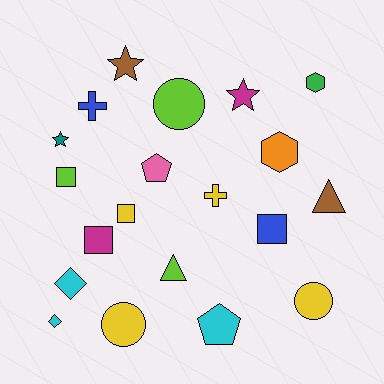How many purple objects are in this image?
There are no purple objects.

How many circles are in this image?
There are 3 circles.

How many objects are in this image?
There are 20 objects.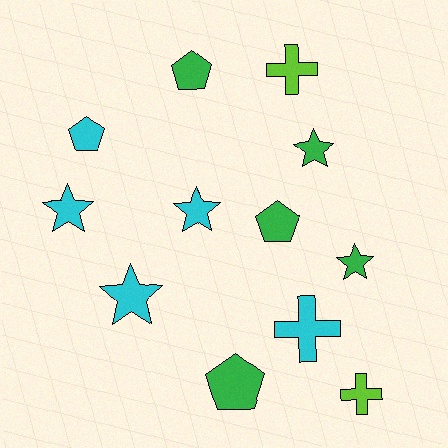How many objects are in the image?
There are 12 objects.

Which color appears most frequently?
Green, with 5 objects.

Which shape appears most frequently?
Star, with 5 objects.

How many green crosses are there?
There are no green crosses.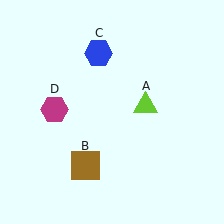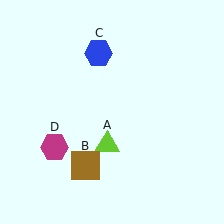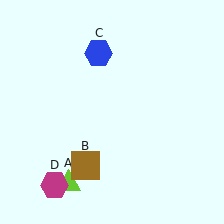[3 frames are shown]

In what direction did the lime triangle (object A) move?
The lime triangle (object A) moved down and to the left.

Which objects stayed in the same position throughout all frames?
Brown square (object B) and blue hexagon (object C) remained stationary.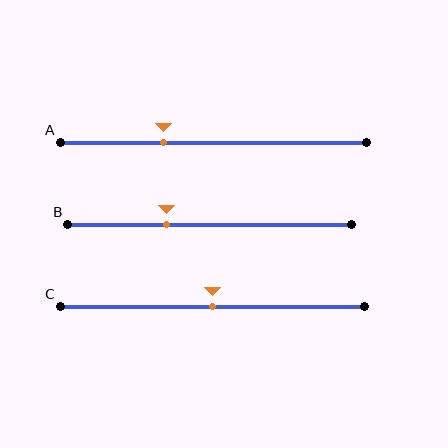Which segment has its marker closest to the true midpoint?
Segment C has its marker closest to the true midpoint.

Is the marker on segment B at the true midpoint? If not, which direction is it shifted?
No, the marker on segment B is shifted to the left by about 15% of the segment length.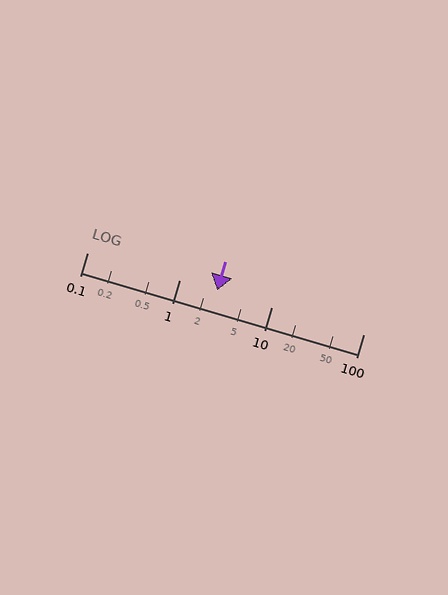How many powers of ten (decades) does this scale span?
The scale spans 3 decades, from 0.1 to 100.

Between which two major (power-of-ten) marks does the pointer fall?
The pointer is between 1 and 10.